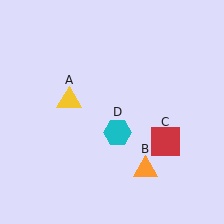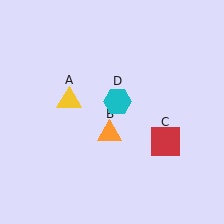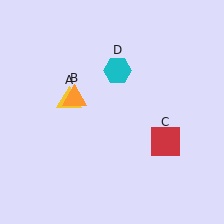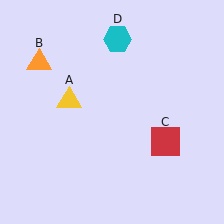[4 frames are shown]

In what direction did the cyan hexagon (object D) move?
The cyan hexagon (object D) moved up.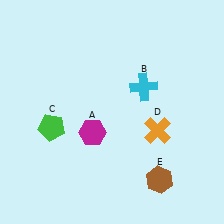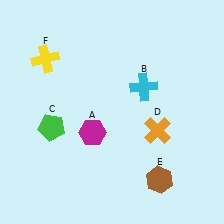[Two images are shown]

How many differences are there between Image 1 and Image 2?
There is 1 difference between the two images.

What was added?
A yellow cross (F) was added in Image 2.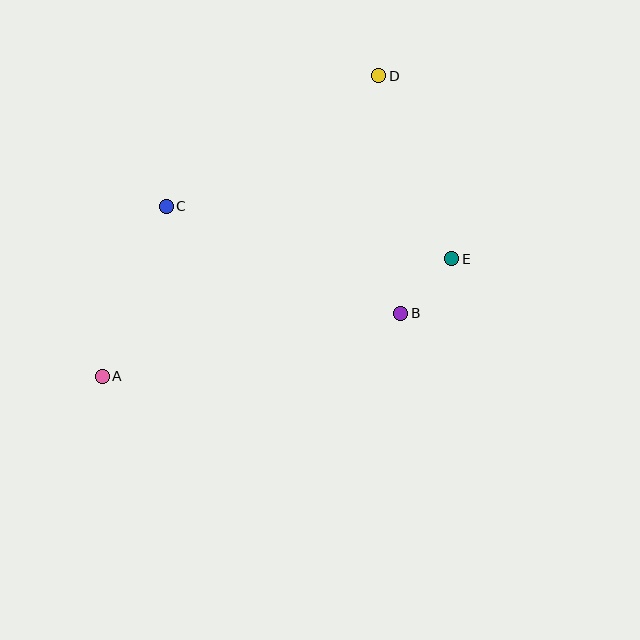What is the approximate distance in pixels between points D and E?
The distance between D and E is approximately 197 pixels.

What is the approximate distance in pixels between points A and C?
The distance between A and C is approximately 182 pixels.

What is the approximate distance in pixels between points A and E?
The distance between A and E is approximately 369 pixels.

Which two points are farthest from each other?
Points A and D are farthest from each other.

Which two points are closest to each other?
Points B and E are closest to each other.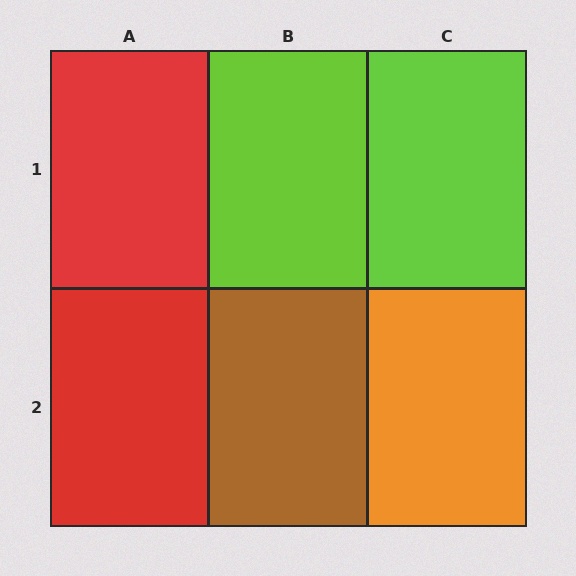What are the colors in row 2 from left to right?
Red, brown, orange.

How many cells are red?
2 cells are red.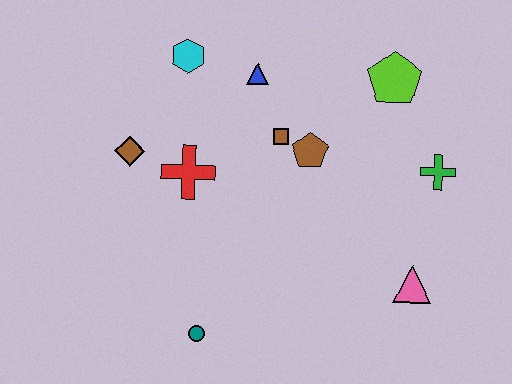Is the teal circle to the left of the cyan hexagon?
No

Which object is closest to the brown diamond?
The red cross is closest to the brown diamond.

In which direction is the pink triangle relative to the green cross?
The pink triangle is below the green cross.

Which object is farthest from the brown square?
The teal circle is farthest from the brown square.